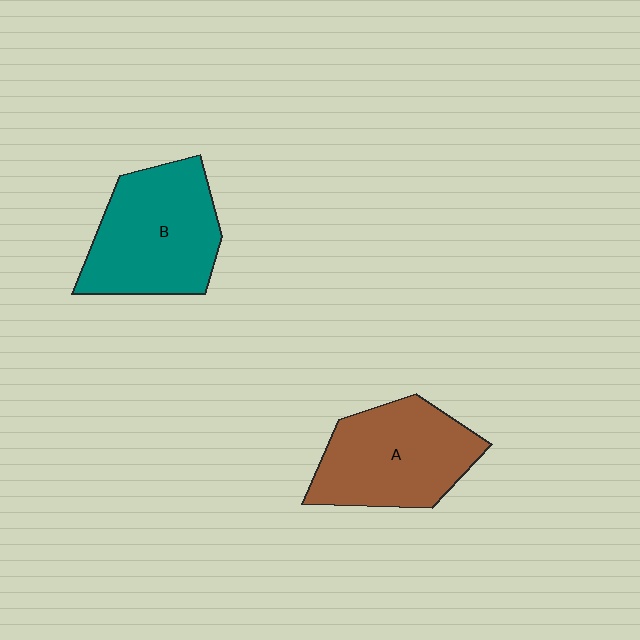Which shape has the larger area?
Shape B (teal).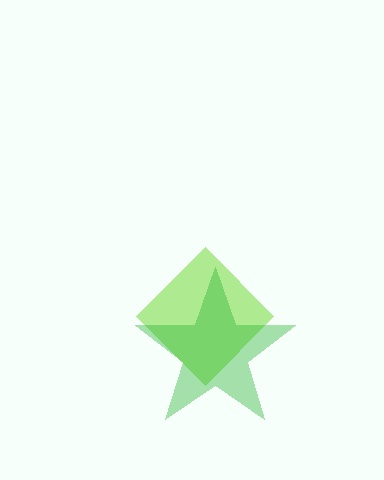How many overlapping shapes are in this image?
There are 2 overlapping shapes in the image.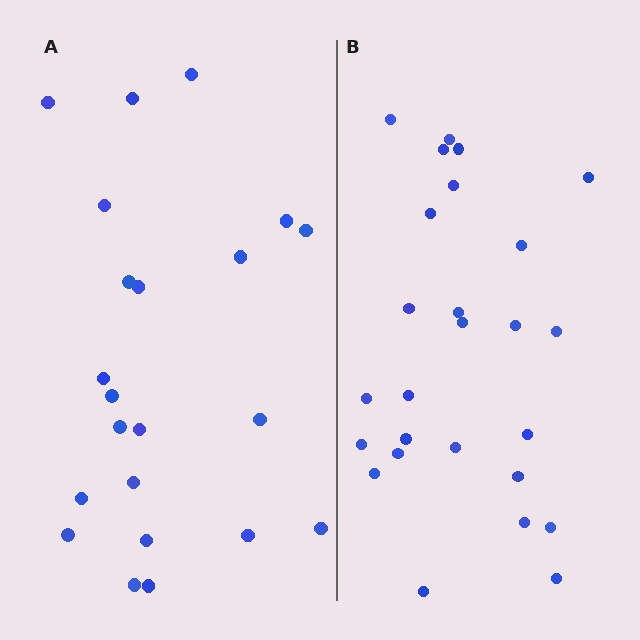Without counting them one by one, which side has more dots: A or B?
Region B (the right region) has more dots.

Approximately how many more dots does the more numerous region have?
Region B has about 4 more dots than region A.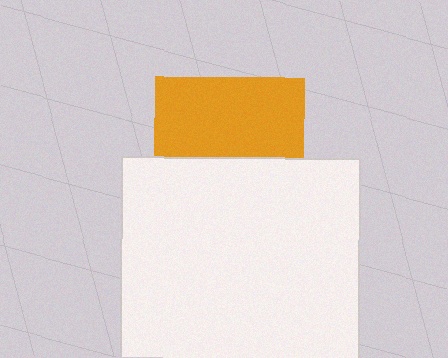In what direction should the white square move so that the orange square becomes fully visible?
The white square should move down. That is the shortest direction to clear the overlap and leave the orange square fully visible.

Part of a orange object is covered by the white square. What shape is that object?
It is a square.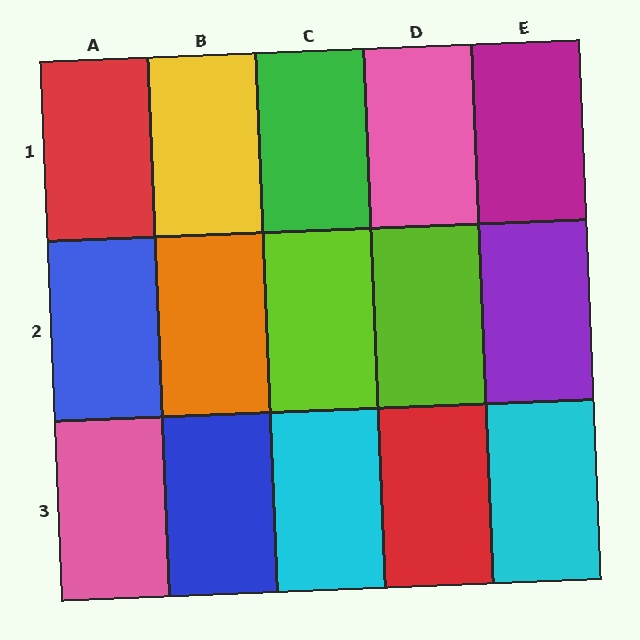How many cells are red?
2 cells are red.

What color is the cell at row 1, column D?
Pink.